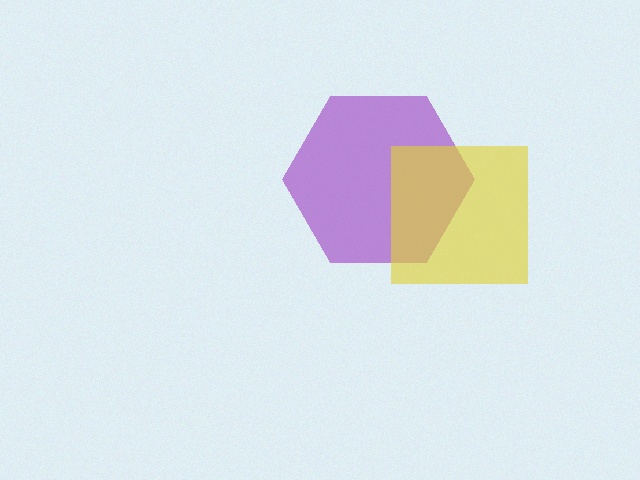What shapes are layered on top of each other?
The layered shapes are: a purple hexagon, a yellow square.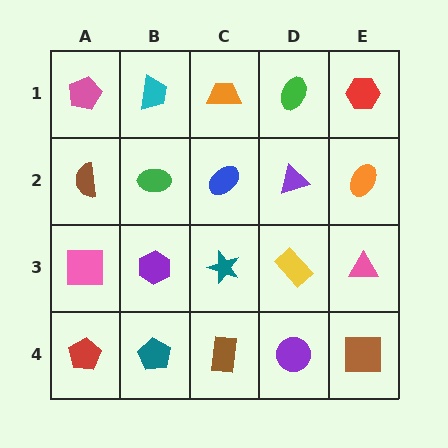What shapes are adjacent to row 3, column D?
A purple triangle (row 2, column D), a purple circle (row 4, column D), a teal star (row 3, column C), a pink triangle (row 3, column E).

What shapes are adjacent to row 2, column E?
A red hexagon (row 1, column E), a pink triangle (row 3, column E), a purple triangle (row 2, column D).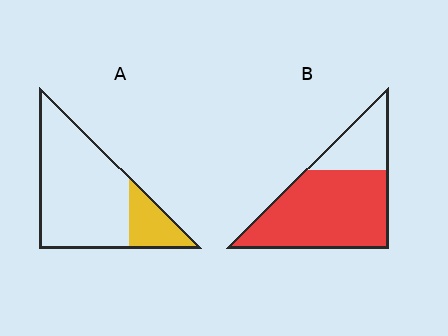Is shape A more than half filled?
No.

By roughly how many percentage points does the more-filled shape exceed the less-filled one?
By roughly 55 percentage points (B over A).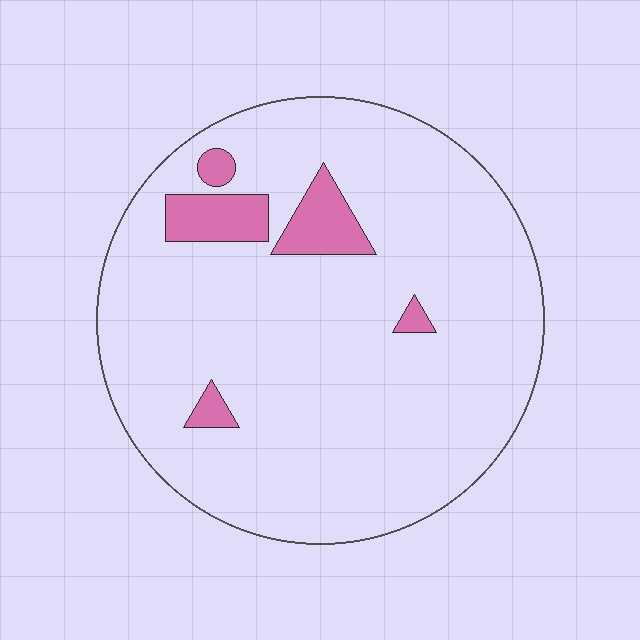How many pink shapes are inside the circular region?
5.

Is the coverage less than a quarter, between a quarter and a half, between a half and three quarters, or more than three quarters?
Less than a quarter.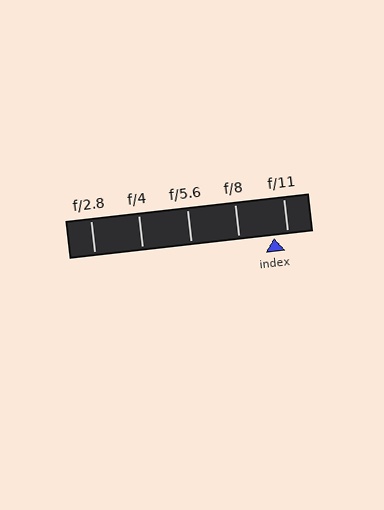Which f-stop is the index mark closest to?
The index mark is closest to f/11.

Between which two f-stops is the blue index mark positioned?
The index mark is between f/8 and f/11.